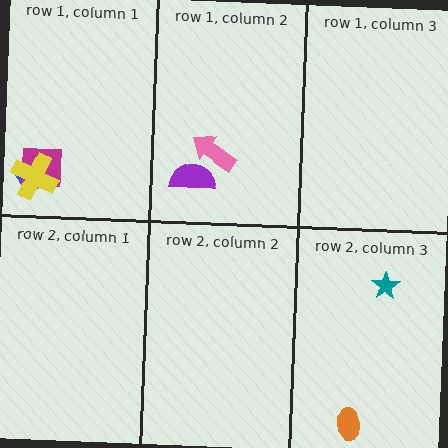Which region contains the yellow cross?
The row 1, column 1 region.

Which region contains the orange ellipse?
The row 2, column 3 region.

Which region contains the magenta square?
The row 1, column 1 region.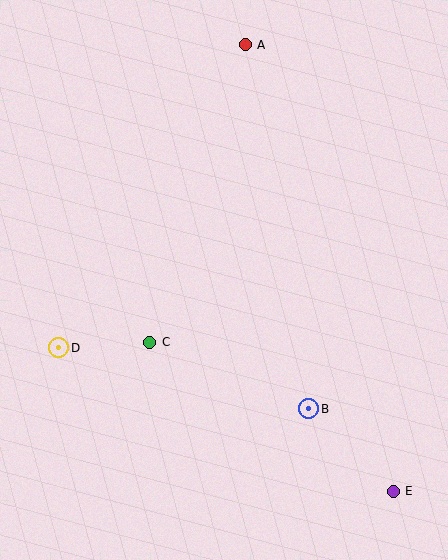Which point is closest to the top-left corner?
Point A is closest to the top-left corner.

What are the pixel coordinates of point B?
Point B is at (309, 409).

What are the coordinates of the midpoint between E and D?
The midpoint between E and D is at (226, 419).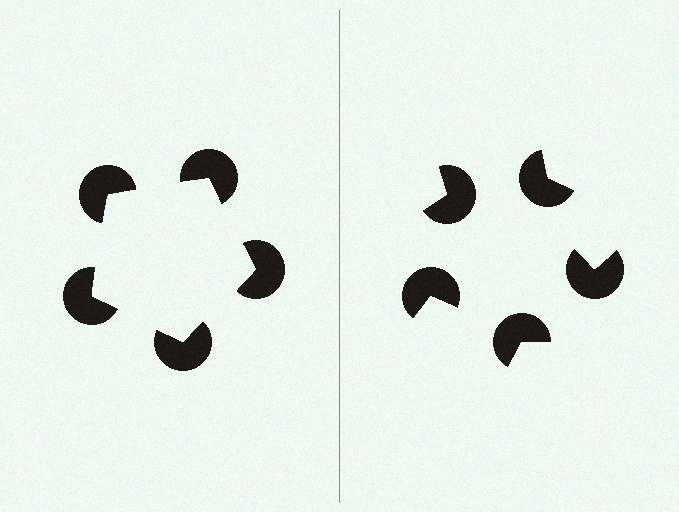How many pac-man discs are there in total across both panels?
10 — 5 on each side.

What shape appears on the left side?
An illusory pentagon.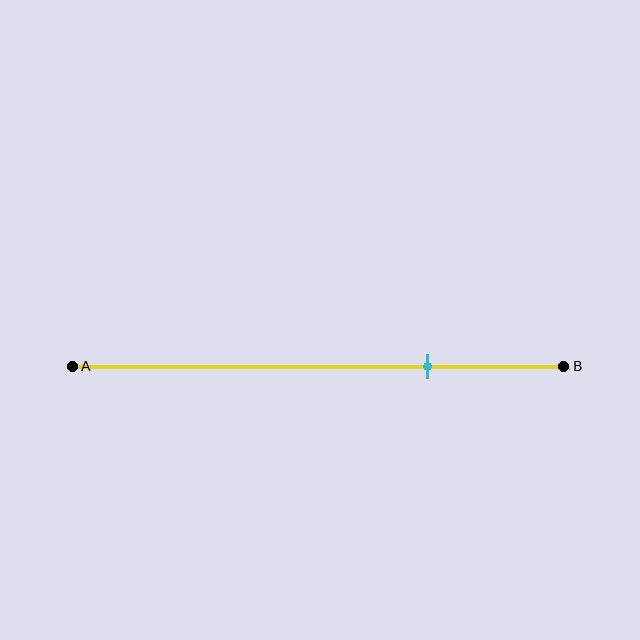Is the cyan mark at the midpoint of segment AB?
No, the mark is at about 70% from A, not at the 50% midpoint.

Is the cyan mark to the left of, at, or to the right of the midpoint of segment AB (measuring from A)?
The cyan mark is to the right of the midpoint of segment AB.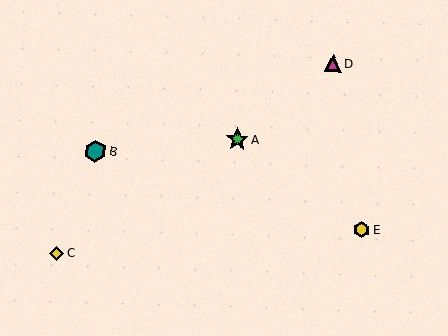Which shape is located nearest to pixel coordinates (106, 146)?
The teal hexagon (labeled B) at (95, 151) is nearest to that location.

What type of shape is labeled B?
Shape B is a teal hexagon.